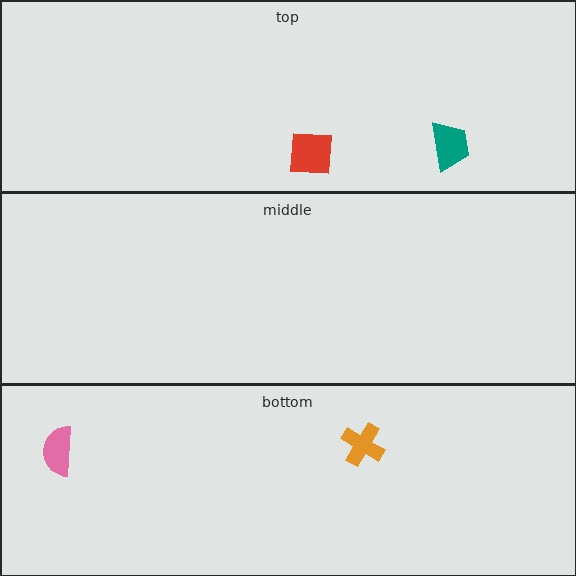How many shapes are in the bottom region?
2.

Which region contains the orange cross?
The bottom region.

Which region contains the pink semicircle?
The bottom region.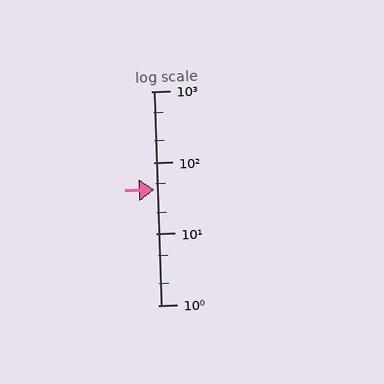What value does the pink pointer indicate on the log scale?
The pointer indicates approximately 42.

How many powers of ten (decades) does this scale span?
The scale spans 3 decades, from 1 to 1000.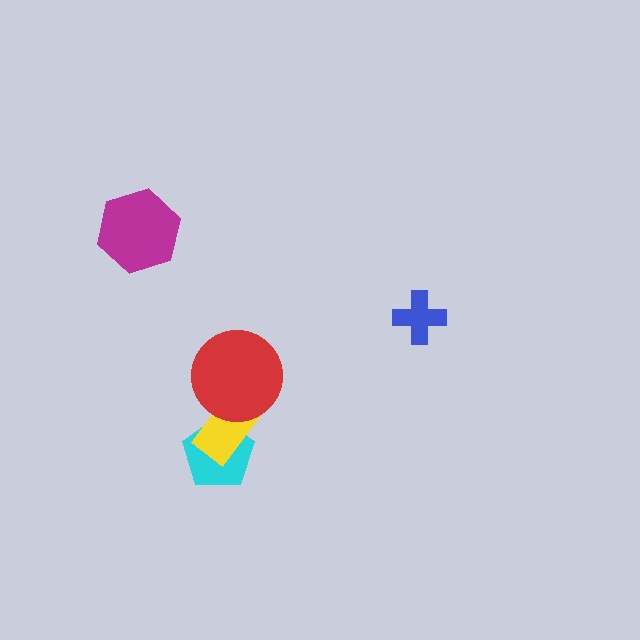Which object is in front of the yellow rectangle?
The red circle is in front of the yellow rectangle.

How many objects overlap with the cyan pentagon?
1 object overlaps with the cyan pentagon.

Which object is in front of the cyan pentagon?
The yellow rectangle is in front of the cyan pentagon.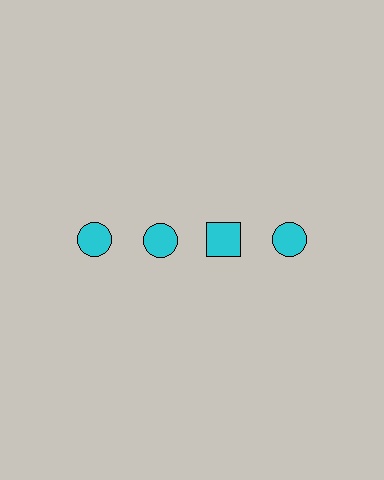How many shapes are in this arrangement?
There are 4 shapes arranged in a grid pattern.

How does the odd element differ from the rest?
It has a different shape: square instead of circle.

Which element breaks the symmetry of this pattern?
The cyan square in the top row, center column breaks the symmetry. All other shapes are cyan circles.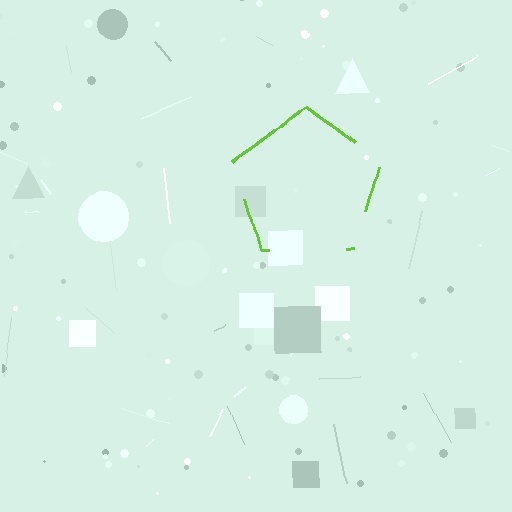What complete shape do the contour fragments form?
The contour fragments form a pentagon.